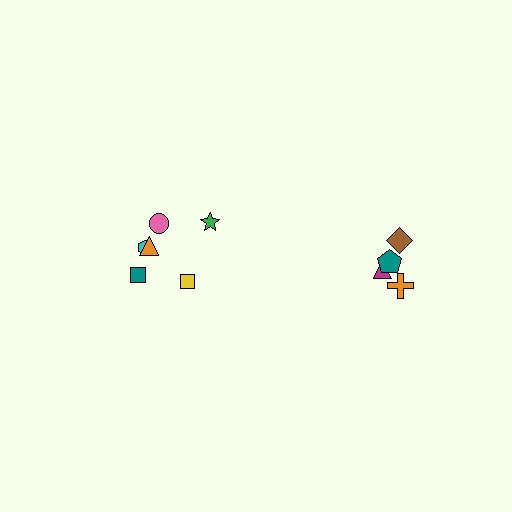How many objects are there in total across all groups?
There are 10 objects.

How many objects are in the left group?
There are 6 objects.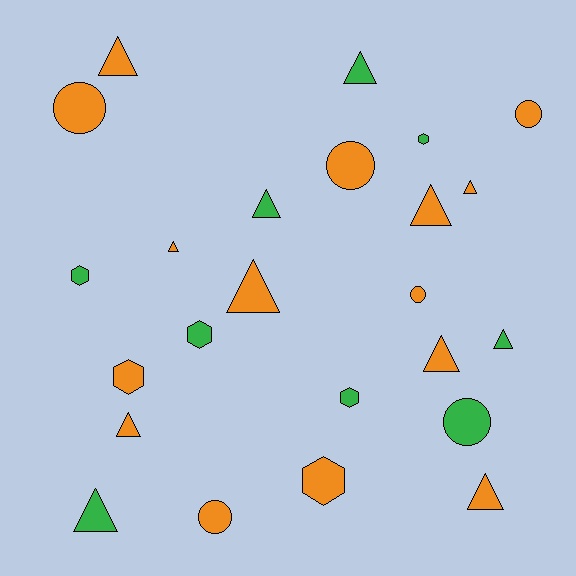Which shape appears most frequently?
Triangle, with 12 objects.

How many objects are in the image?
There are 24 objects.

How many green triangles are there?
There are 4 green triangles.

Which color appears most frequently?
Orange, with 15 objects.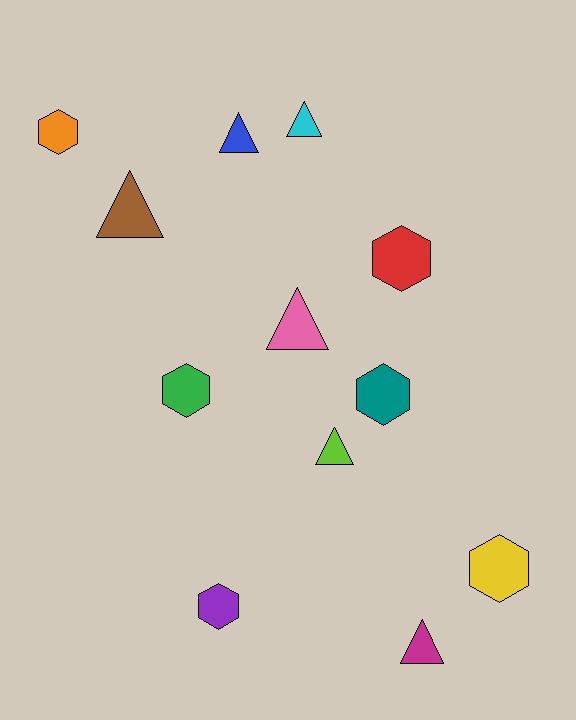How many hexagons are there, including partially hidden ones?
There are 6 hexagons.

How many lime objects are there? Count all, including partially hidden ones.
There is 1 lime object.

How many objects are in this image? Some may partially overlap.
There are 12 objects.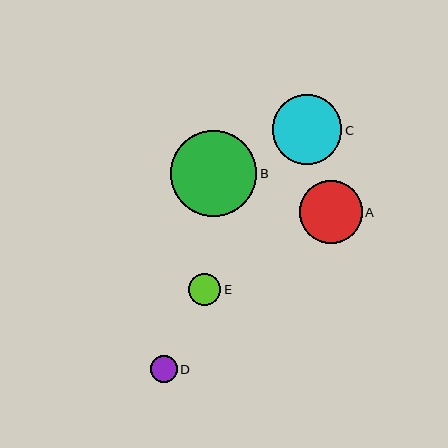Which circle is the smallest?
Circle D is the smallest with a size of approximately 27 pixels.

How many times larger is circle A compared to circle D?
Circle A is approximately 2.3 times the size of circle D.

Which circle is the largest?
Circle B is the largest with a size of approximately 87 pixels.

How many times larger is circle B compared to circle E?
Circle B is approximately 2.7 times the size of circle E.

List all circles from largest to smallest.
From largest to smallest: B, C, A, E, D.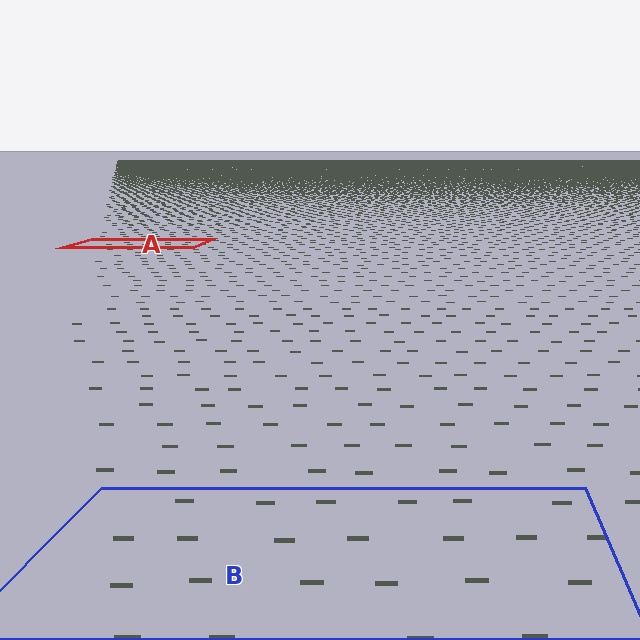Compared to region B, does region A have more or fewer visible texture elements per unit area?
Region A has more texture elements per unit area — they are packed more densely because it is farther away.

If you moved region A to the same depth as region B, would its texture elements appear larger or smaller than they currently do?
They would appear larger. At a closer depth, the same texture elements are projected at a bigger on-screen size.